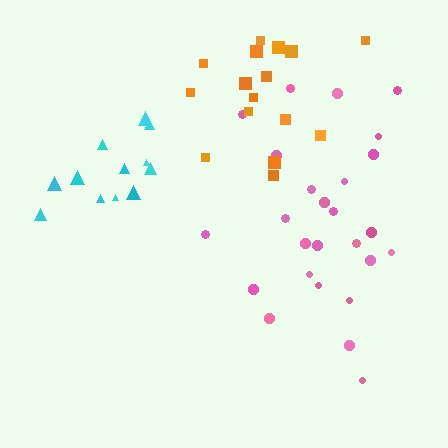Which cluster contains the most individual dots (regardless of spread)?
Pink (26).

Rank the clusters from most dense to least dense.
pink, orange, cyan.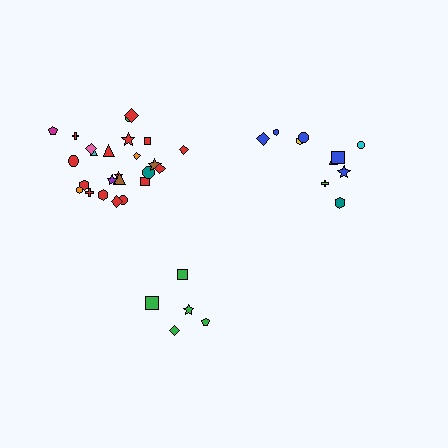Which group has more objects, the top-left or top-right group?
The top-left group.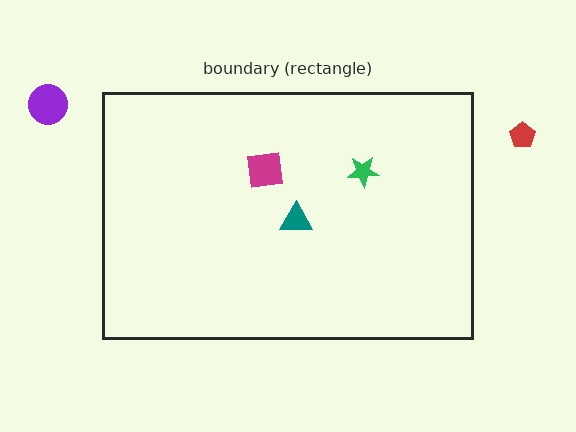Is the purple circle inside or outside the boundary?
Outside.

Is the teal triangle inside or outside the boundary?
Inside.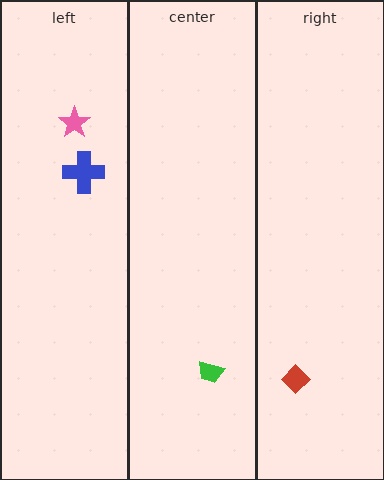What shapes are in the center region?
The green trapezoid.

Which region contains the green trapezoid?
The center region.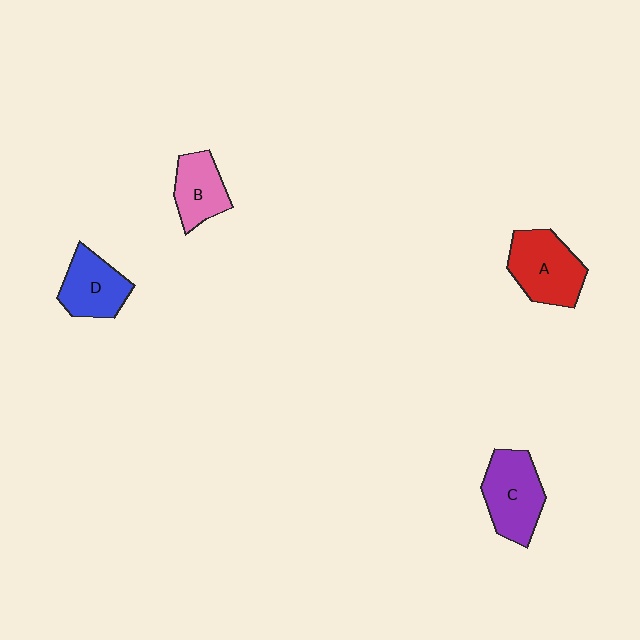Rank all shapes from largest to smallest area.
From largest to smallest: A (red), C (purple), D (blue), B (pink).